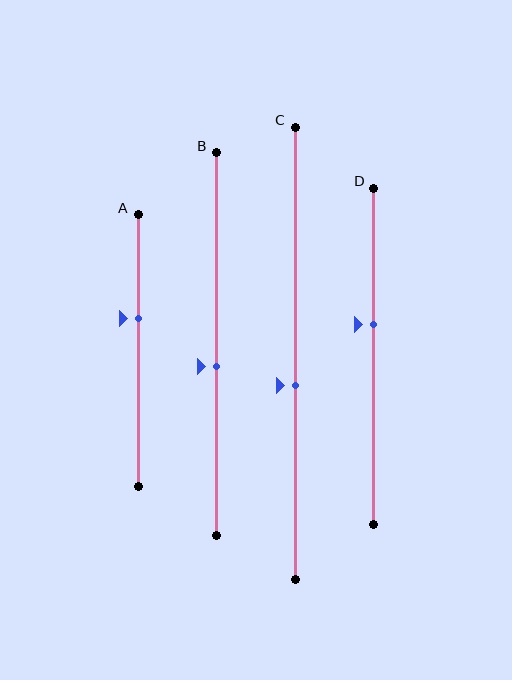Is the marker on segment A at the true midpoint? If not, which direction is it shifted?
No, the marker on segment A is shifted upward by about 12% of the segment length.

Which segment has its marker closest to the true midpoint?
Segment B has its marker closest to the true midpoint.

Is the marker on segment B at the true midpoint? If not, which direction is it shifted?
No, the marker on segment B is shifted downward by about 6% of the segment length.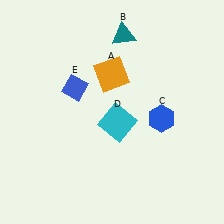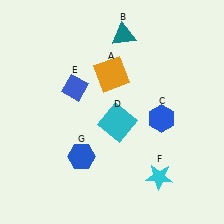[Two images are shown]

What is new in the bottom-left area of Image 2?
A blue hexagon (G) was added in the bottom-left area of Image 2.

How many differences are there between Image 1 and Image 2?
There are 2 differences between the two images.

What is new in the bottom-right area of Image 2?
A cyan star (F) was added in the bottom-right area of Image 2.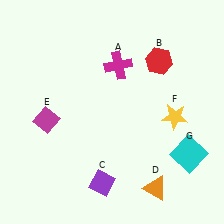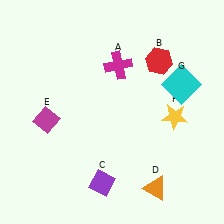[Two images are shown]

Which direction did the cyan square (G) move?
The cyan square (G) moved up.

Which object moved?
The cyan square (G) moved up.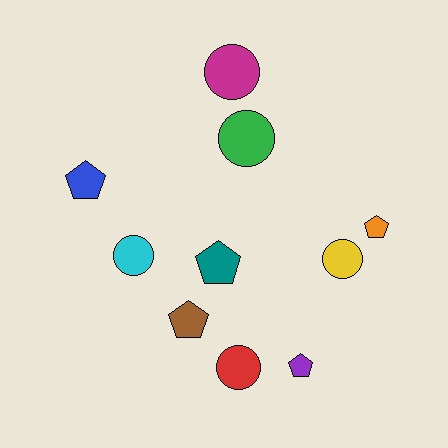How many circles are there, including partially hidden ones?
There are 5 circles.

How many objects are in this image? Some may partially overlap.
There are 10 objects.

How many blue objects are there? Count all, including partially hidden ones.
There is 1 blue object.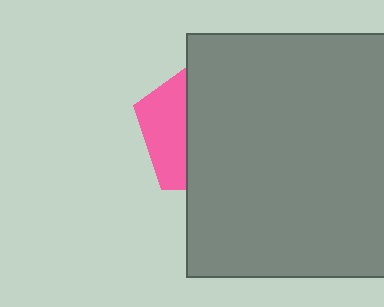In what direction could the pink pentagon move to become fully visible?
The pink pentagon could move left. That would shift it out from behind the gray square entirely.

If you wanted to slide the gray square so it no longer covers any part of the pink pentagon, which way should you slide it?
Slide it right — that is the most direct way to separate the two shapes.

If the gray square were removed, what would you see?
You would see the complete pink pentagon.